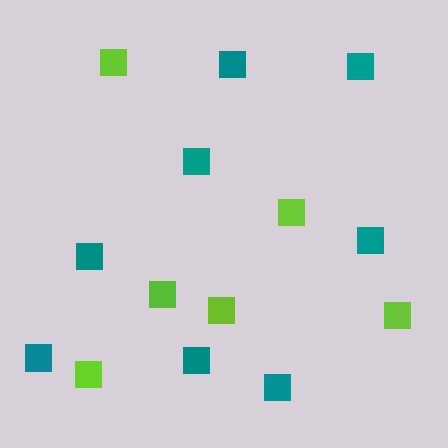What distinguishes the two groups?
There are 2 groups: one group of teal squares (8) and one group of lime squares (6).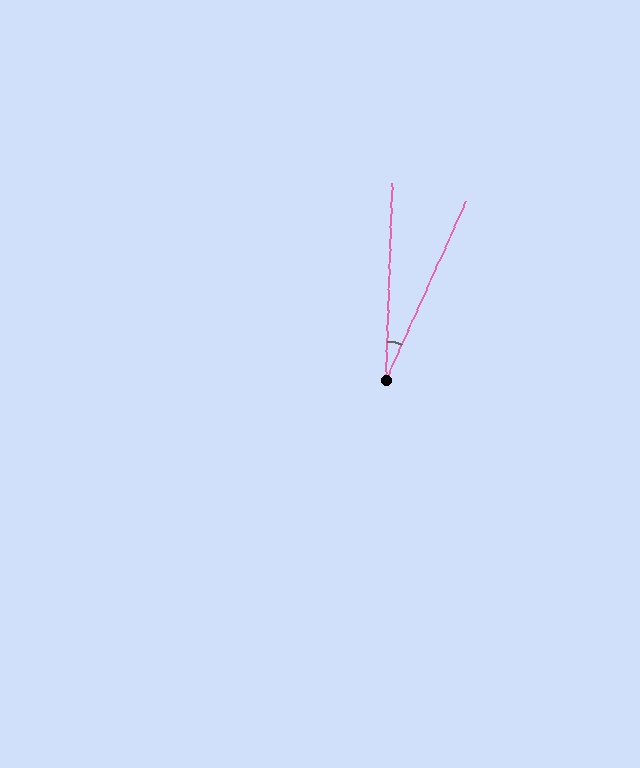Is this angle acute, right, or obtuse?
It is acute.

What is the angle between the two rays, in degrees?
Approximately 23 degrees.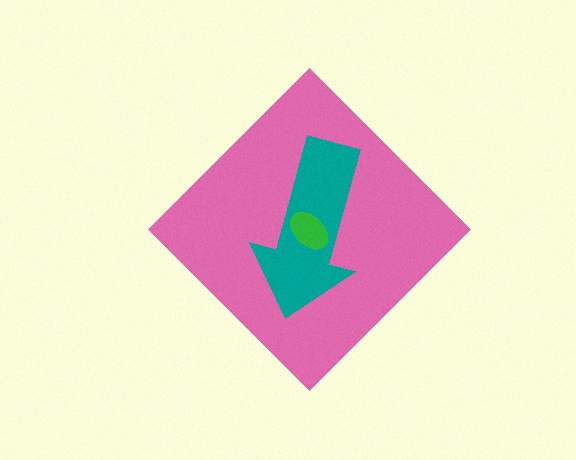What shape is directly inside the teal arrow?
The green ellipse.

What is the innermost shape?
The green ellipse.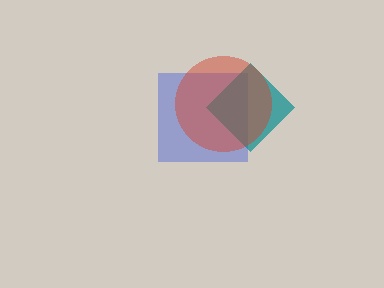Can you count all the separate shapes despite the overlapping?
Yes, there are 3 separate shapes.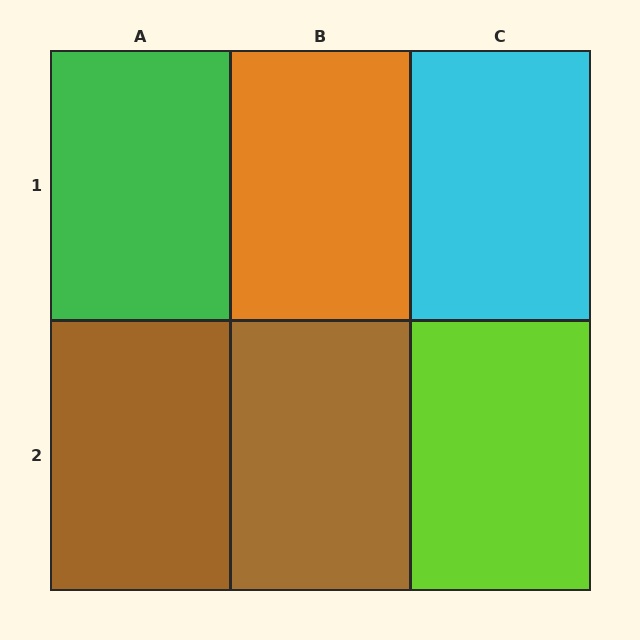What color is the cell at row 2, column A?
Brown.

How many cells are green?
1 cell is green.